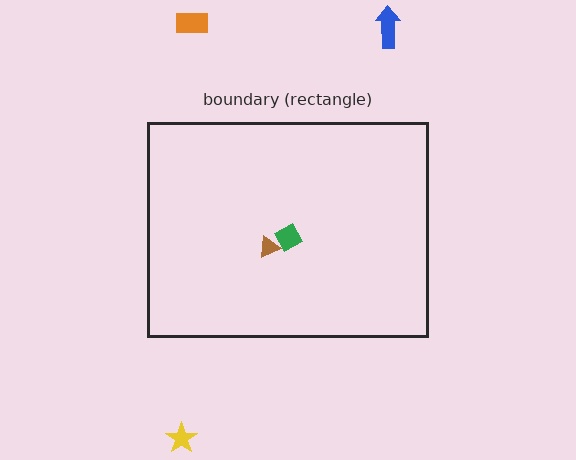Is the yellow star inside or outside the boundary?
Outside.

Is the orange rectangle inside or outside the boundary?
Outside.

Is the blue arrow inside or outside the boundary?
Outside.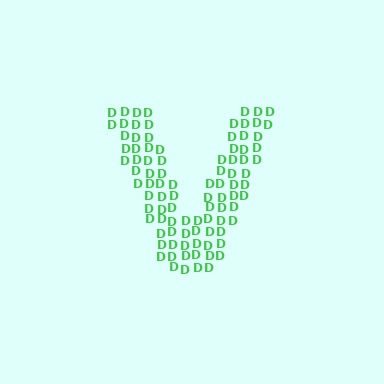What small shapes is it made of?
It is made of small letter D's.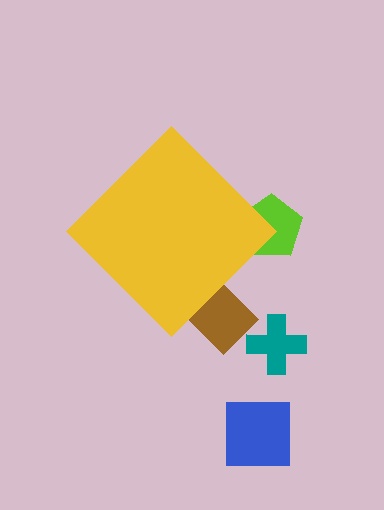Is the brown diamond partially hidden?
Yes, the brown diamond is partially hidden behind the yellow diamond.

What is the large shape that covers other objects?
A yellow diamond.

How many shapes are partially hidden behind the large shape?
2 shapes are partially hidden.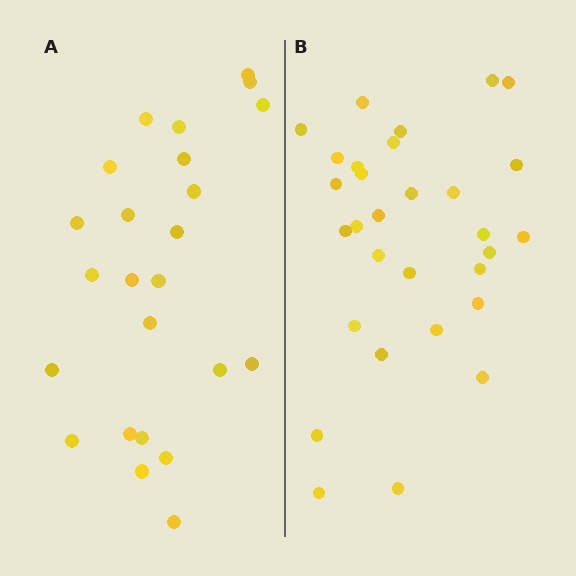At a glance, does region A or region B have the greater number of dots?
Region B (the right region) has more dots.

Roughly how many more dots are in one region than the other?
Region B has about 6 more dots than region A.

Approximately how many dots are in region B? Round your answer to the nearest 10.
About 30 dots.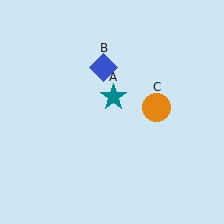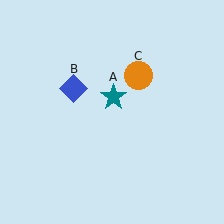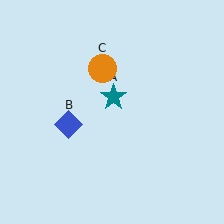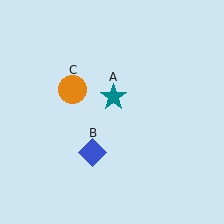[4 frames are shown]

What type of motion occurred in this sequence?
The blue diamond (object B), orange circle (object C) rotated counterclockwise around the center of the scene.